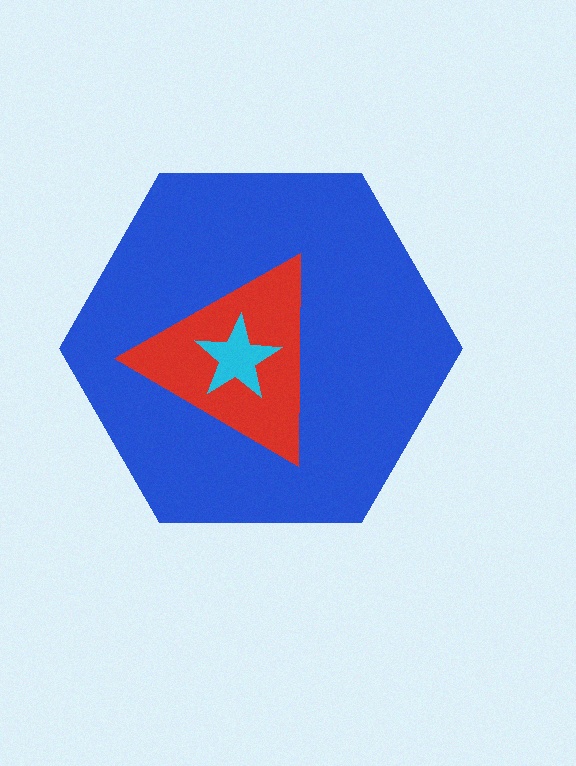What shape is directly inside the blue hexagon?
The red triangle.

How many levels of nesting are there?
3.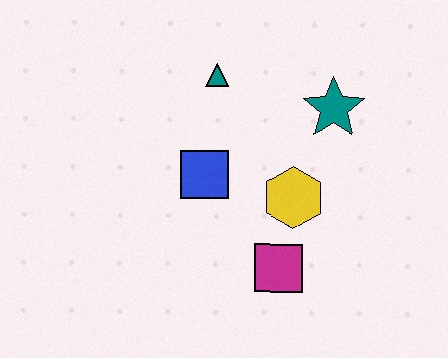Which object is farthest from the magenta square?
The teal triangle is farthest from the magenta square.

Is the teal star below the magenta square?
No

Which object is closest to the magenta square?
The yellow hexagon is closest to the magenta square.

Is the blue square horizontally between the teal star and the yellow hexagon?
No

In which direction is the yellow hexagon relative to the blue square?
The yellow hexagon is to the right of the blue square.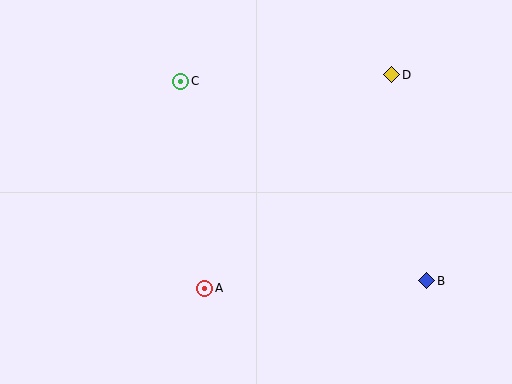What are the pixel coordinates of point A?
Point A is at (205, 288).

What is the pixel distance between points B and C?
The distance between B and C is 317 pixels.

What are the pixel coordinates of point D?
Point D is at (392, 75).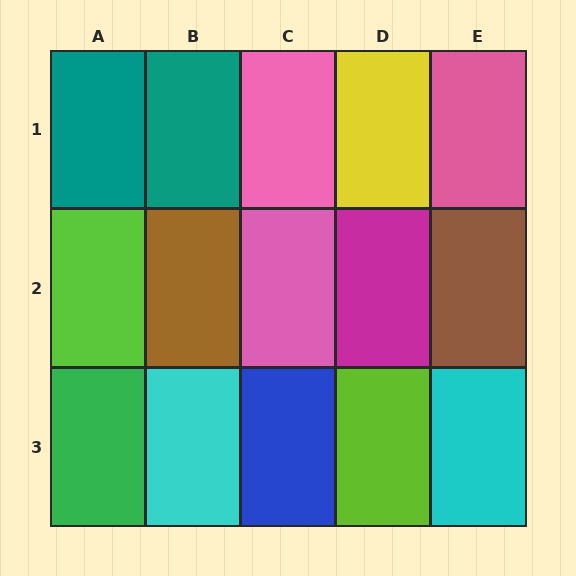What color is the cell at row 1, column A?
Teal.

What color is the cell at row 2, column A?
Lime.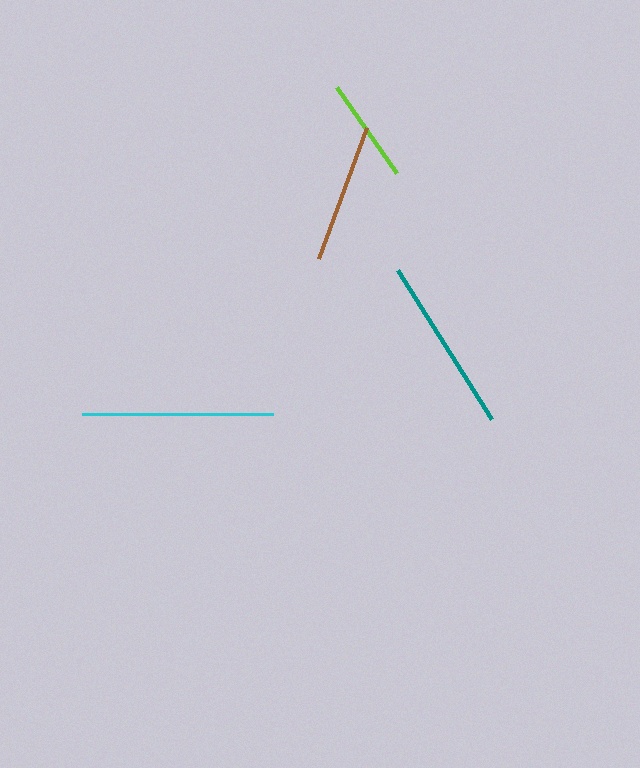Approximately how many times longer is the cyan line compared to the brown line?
The cyan line is approximately 1.4 times the length of the brown line.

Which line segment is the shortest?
The lime line is the shortest at approximately 105 pixels.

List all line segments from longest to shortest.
From longest to shortest: cyan, teal, brown, lime.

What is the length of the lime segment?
The lime segment is approximately 105 pixels long.